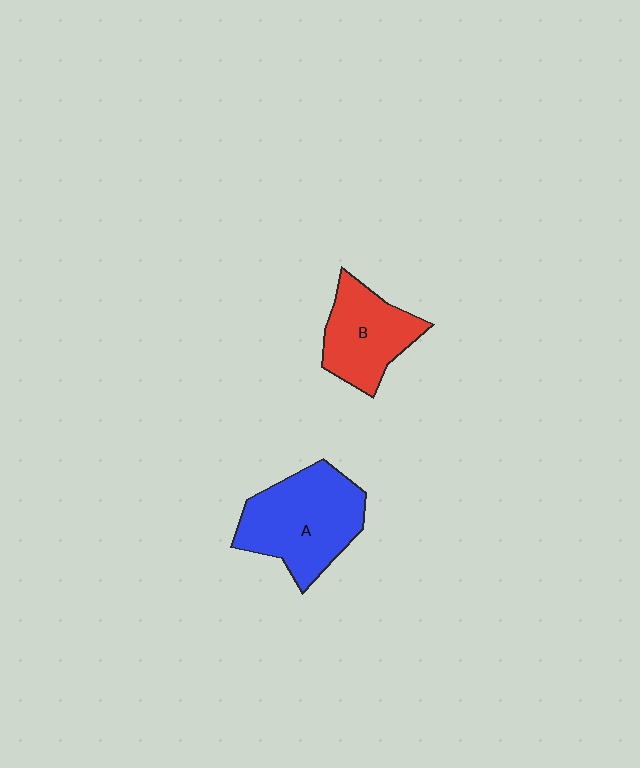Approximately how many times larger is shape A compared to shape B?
Approximately 1.4 times.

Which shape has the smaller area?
Shape B (red).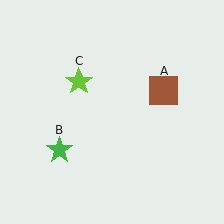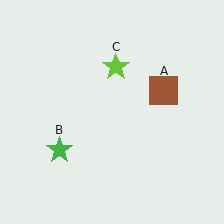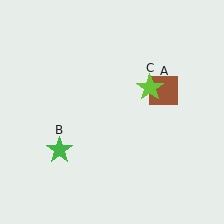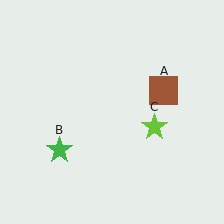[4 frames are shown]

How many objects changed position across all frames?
1 object changed position: lime star (object C).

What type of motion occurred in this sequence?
The lime star (object C) rotated clockwise around the center of the scene.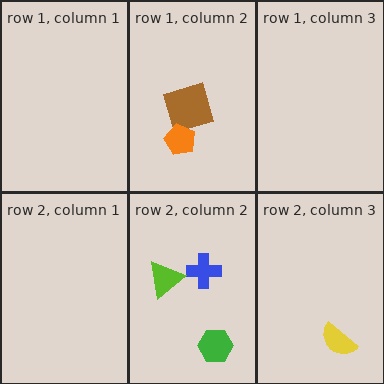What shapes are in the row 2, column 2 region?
The green hexagon, the blue cross, the lime triangle.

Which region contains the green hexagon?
The row 2, column 2 region.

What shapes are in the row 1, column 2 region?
The brown square, the orange pentagon.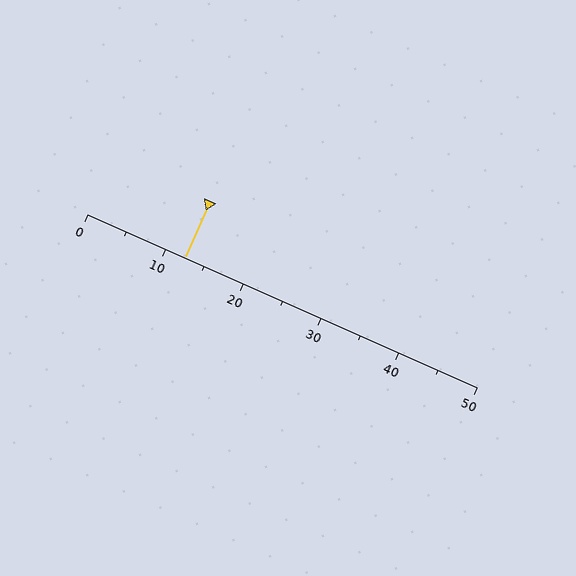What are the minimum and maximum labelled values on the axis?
The axis runs from 0 to 50.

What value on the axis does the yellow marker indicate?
The marker indicates approximately 12.5.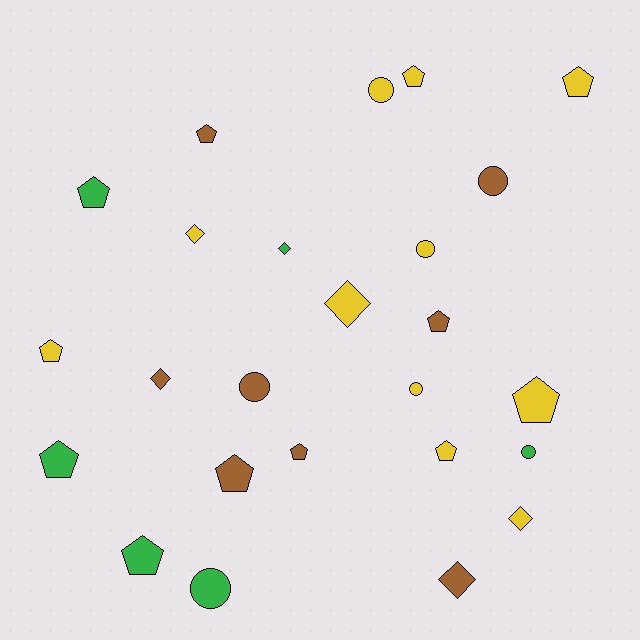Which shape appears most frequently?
Pentagon, with 12 objects.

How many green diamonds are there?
There is 1 green diamond.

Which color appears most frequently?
Yellow, with 11 objects.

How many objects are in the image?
There are 25 objects.